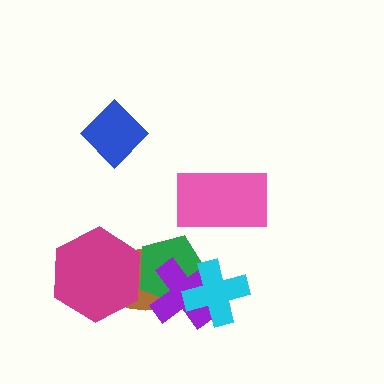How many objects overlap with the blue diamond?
0 objects overlap with the blue diamond.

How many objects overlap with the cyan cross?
3 objects overlap with the cyan cross.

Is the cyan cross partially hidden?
No, no other shape covers it.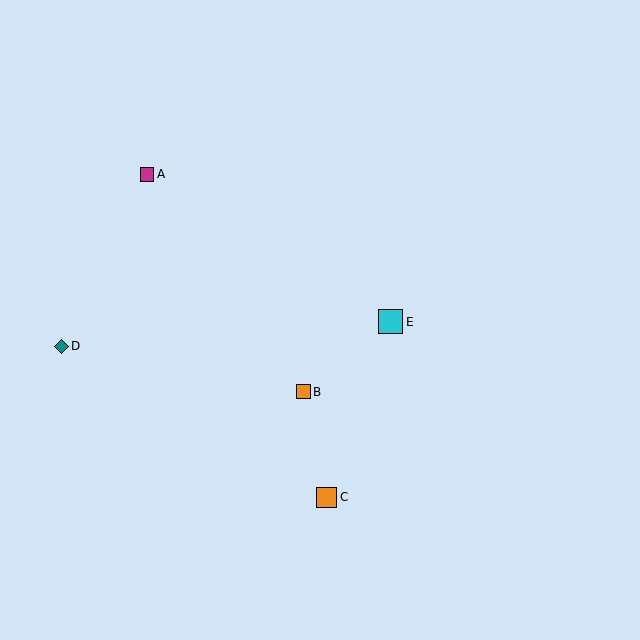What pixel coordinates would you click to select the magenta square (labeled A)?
Click at (147, 174) to select the magenta square A.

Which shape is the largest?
The cyan square (labeled E) is the largest.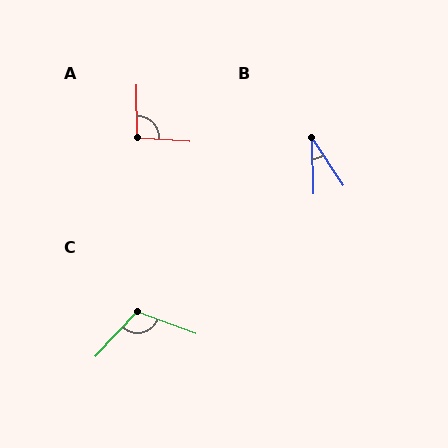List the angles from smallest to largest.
B (33°), A (95°), C (113°).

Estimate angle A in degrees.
Approximately 95 degrees.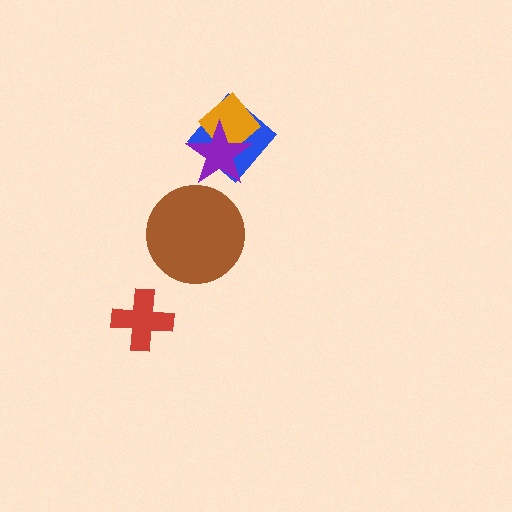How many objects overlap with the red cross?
0 objects overlap with the red cross.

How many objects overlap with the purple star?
2 objects overlap with the purple star.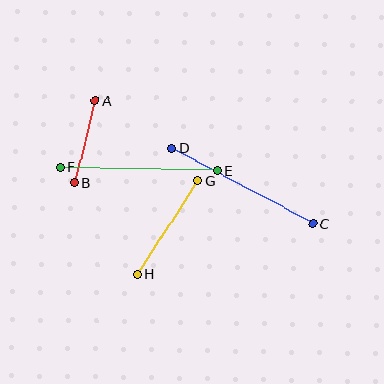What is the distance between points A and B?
The distance is approximately 85 pixels.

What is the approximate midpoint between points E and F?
The midpoint is at approximately (139, 169) pixels.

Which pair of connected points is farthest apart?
Points C and D are farthest apart.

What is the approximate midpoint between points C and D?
The midpoint is at approximately (242, 186) pixels.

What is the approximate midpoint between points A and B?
The midpoint is at approximately (85, 142) pixels.